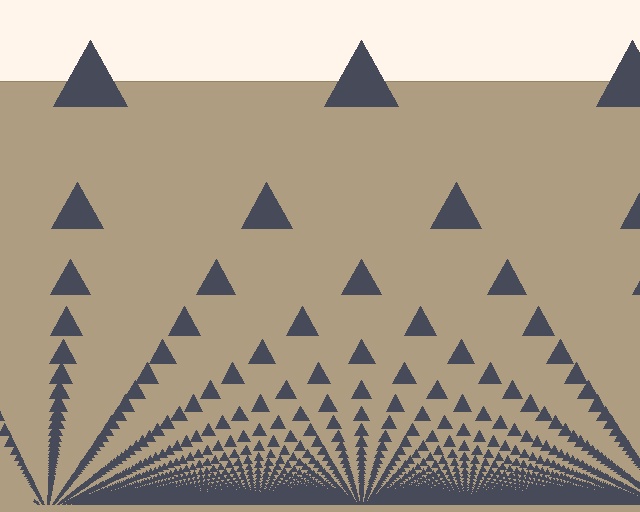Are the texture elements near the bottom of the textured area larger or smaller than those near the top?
Smaller. The gradient is inverted — elements near the bottom are smaller and denser.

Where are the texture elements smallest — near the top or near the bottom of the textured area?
Near the bottom.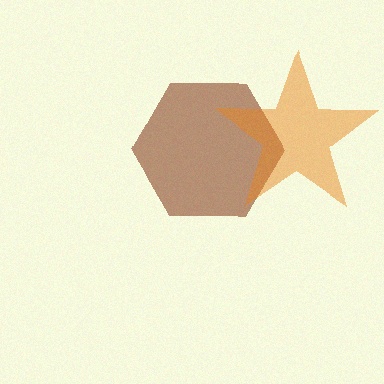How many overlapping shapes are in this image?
There are 2 overlapping shapes in the image.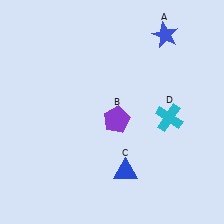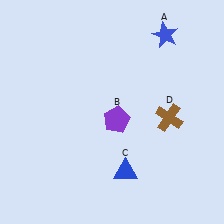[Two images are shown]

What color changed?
The cross (D) changed from cyan in Image 1 to brown in Image 2.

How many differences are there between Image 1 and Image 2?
There is 1 difference between the two images.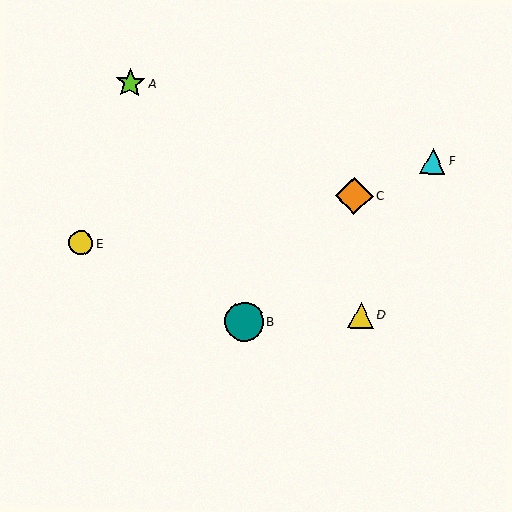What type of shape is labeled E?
Shape E is a yellow circle.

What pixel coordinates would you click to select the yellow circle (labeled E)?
Click at (81, 243) to select the yellow circle E.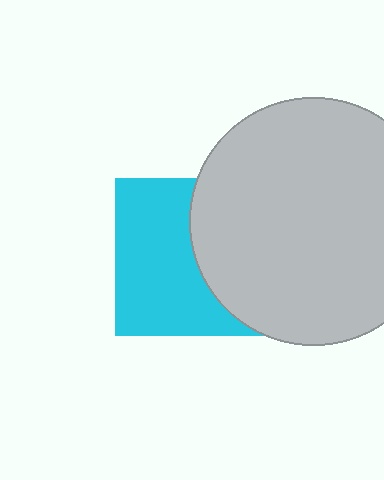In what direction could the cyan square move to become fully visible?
The cyan square could move left. That would shift it out from behind the light gray circle entirely.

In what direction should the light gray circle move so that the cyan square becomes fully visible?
The light gray circle should move right. That is the shortest direction to clear the overlap and leave the cyan square fully visible.